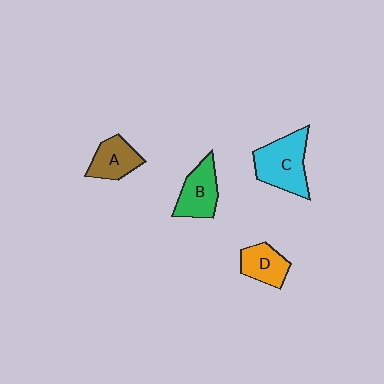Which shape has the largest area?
Shape C (cyan).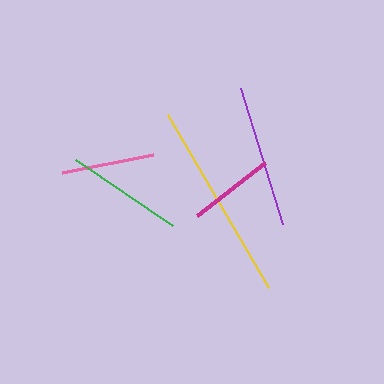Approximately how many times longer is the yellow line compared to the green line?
The yellow line is approximately 1.7 times the length of the green line.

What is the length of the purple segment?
The purple segment is approximately 143 pixels long.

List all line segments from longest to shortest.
From longest to shortest: yellow, purple, green, pink, magenta.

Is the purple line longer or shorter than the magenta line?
The purple line is longer than the magenta line.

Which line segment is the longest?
The yellow line is the longest at approximately 201 pixels.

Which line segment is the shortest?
The magenta line is the shortest at approximately 86 pixels.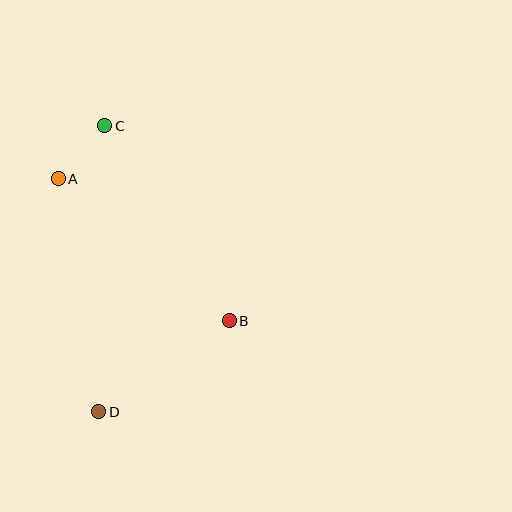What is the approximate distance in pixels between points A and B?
The distance between A and B is approximately 222 pixels.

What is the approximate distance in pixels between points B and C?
The distance between B and C is approximately 231 pixels.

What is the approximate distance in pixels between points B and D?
The distance between B and D is approximately 159 pixels.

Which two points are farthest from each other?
Points C and D are farthest from each other.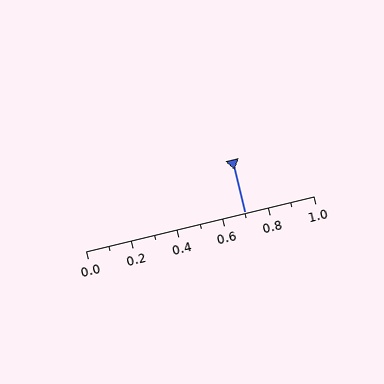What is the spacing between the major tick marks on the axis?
The major ticks are spaced 0.2 apart.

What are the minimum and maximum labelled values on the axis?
The axis runs from 0.0 to 1.0.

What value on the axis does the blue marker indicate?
The marker indicates approximately 0.7.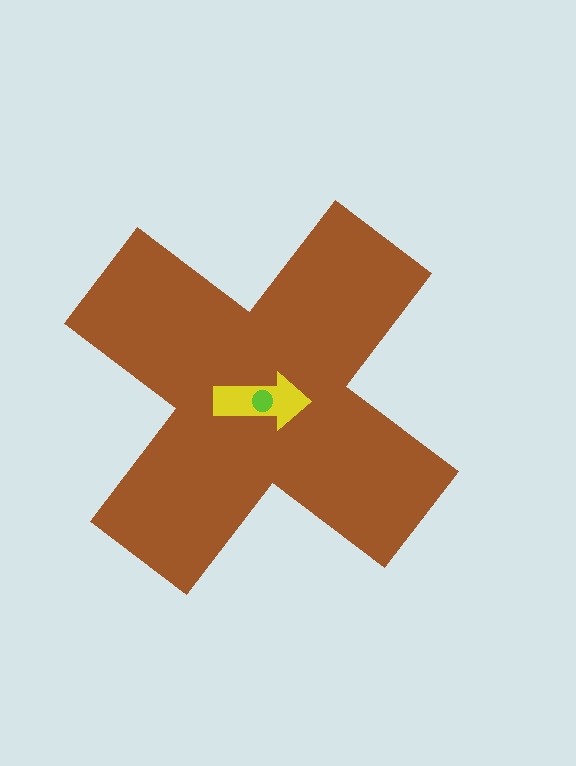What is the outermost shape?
The brown cross.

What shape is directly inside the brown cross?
The yellow arrow.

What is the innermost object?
The lime circle.